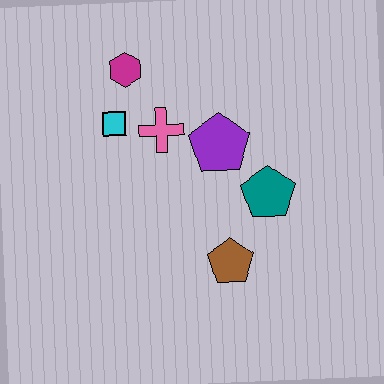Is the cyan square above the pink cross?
Yes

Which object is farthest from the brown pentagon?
The magenta hexagon is farthest from the brown pentagon.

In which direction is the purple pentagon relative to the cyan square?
The purple pentagon is to the right of the cyan square.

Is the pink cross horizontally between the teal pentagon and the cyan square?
Yes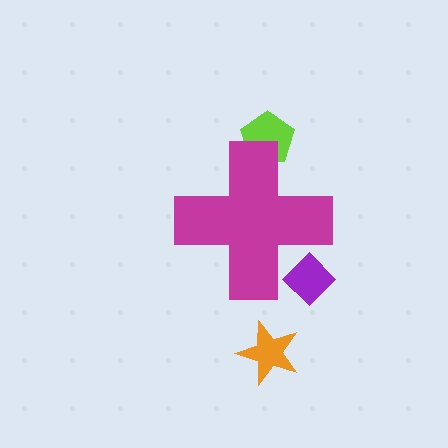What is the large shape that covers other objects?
A magenta cross.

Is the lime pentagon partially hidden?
Yes, the lime pentagon is partially hidden behind the magenta cross.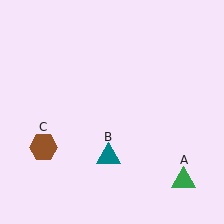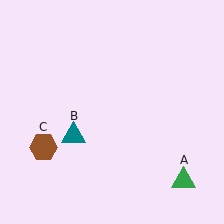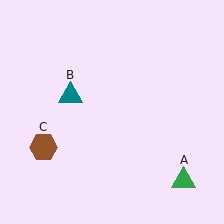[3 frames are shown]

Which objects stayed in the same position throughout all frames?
Green triangle (object A) and brown hexagon (object C) remained stationary.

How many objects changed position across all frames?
1 object changed position: teal triangle (object B).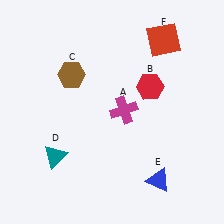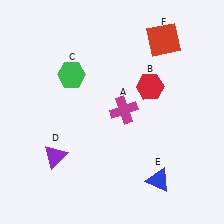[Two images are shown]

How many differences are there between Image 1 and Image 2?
There are 2 differences between the two images.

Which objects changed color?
C changed from brown to green. D changed from teal to purple.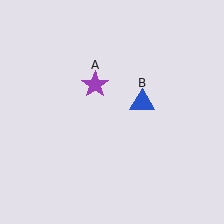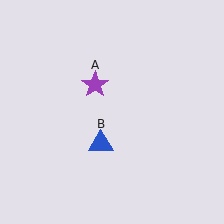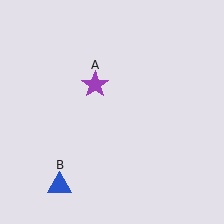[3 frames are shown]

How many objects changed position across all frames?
1 object changed position: blue triangle (object B).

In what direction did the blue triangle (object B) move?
The blue triangle (object B) moved down and to the left.